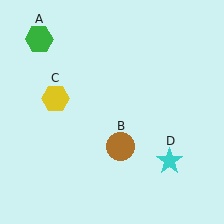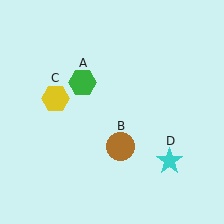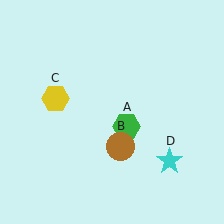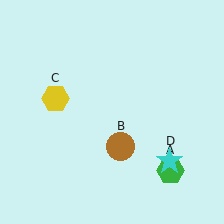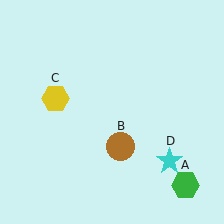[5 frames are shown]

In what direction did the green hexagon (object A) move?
The green hexagon (object A) moved down and to the right.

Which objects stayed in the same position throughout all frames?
Brown circle (object B) and yellow hexagon (object C) and cyan star (object D) remained stationary.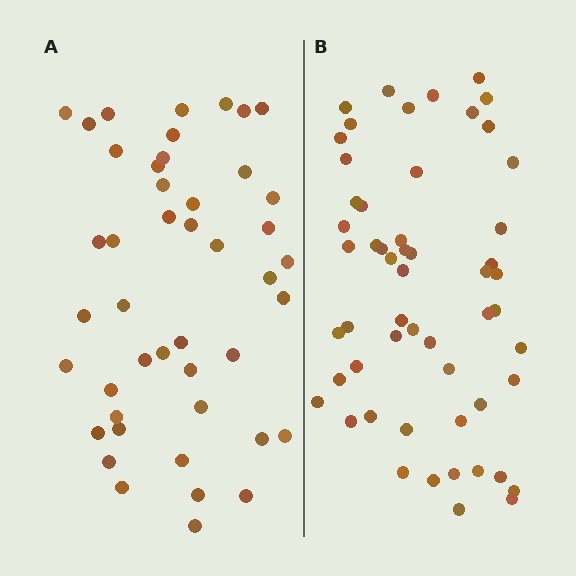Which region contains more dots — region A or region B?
Region B (the right region) has more dots.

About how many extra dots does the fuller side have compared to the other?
Region B has roughly 10 or so more dots than region A.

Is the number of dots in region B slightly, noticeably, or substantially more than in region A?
Region B has only slightly more — the two regions are fairly close. The ratio is roughly 1.2 to 1.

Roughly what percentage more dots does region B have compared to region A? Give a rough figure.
About 20% more.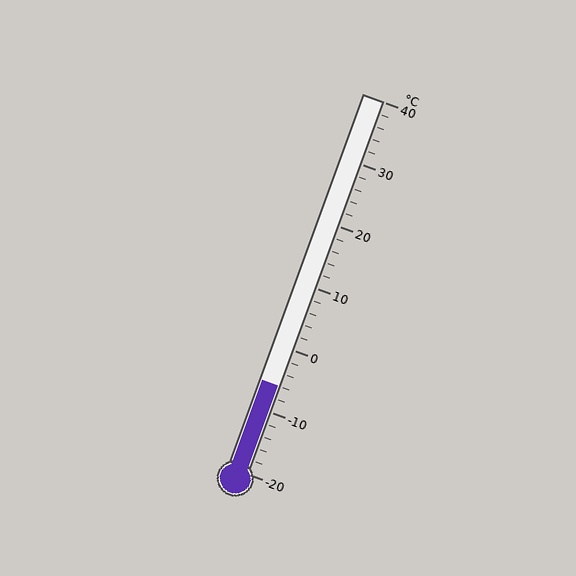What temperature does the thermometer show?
The thermometer shows approximately -6°C.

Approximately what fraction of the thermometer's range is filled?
The thermometer is filled to approximately 25% of its range.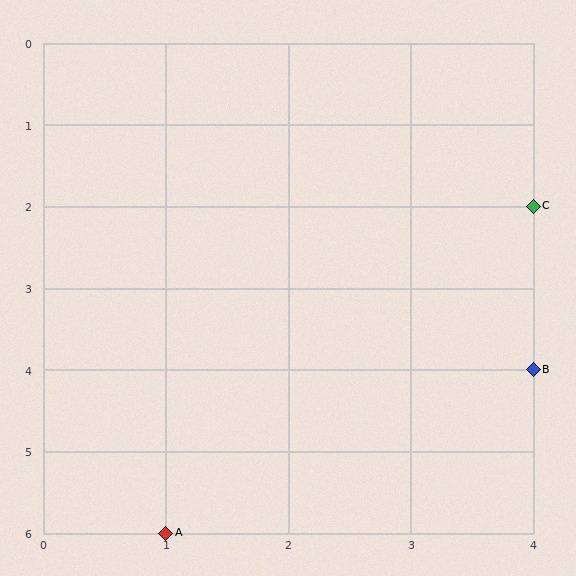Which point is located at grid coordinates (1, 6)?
Point A is at (1, 6).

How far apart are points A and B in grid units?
Points A and B are 3 columns and 2 rows apart (about 3.6 grid units diagonally).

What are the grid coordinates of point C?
Point C is at grid coordinates (4, 2).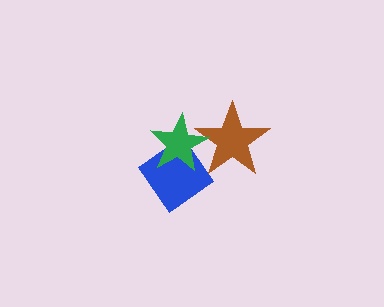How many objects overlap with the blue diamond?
2 objects overlap with the blue diamond.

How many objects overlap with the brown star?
2 objects overlap with the brown star.